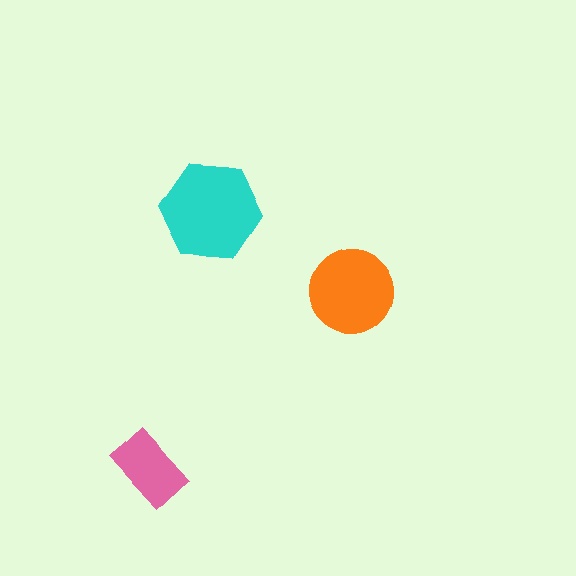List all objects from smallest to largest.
The pink rectangle, the orange circle, the cyan hexagon.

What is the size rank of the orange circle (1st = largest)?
2nd.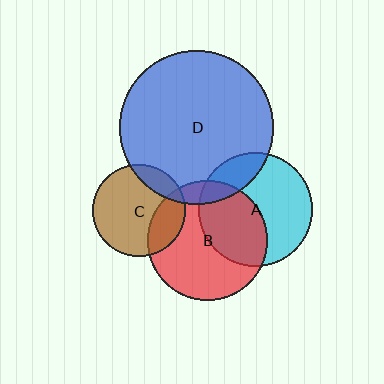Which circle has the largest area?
Circle D (blue).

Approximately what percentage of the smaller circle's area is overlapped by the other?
Approximately 20%.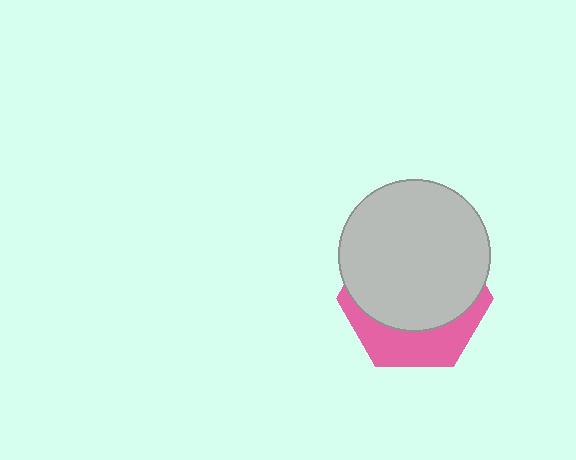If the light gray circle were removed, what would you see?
You would see the complete pink hexagon.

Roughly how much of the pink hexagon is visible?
A small part of it is visible (roughly 33%).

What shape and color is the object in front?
The object in front is a light gray circle.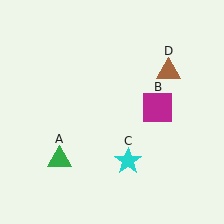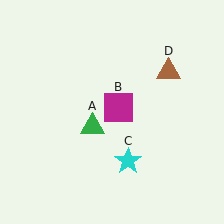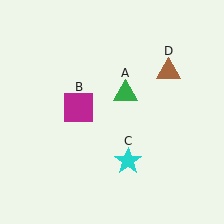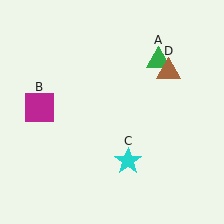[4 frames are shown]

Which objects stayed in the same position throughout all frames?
Cyan star (object C) and brown triangle (object D) remained stationary.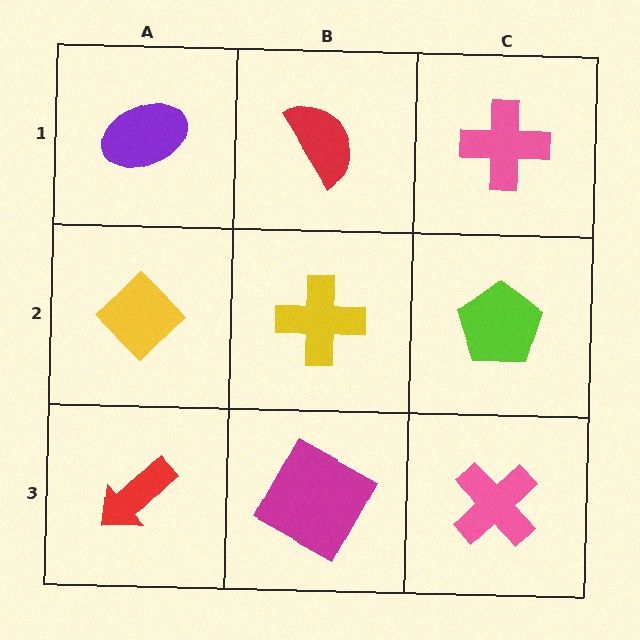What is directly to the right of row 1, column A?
A red semicircle.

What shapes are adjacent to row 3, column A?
A yellow diamond (row 2, column A), a magenta square (row 3, column B).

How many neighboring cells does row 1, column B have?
3.